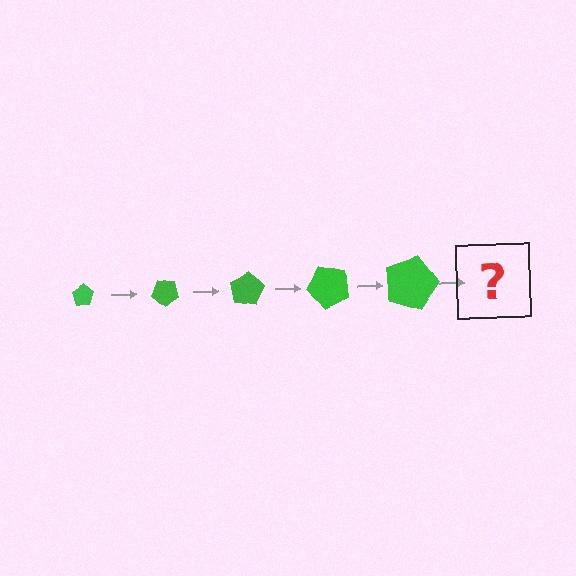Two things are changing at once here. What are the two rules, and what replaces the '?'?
The two rules are that the pentagon grows larger each step and it rotates 40 degrees each step. The '?' should be a pentagon, larger than the previous one and rotated 200 degrees from the start.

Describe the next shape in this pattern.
It should be a pentagon, larger than the previous one and rotated 200 degrees from the start.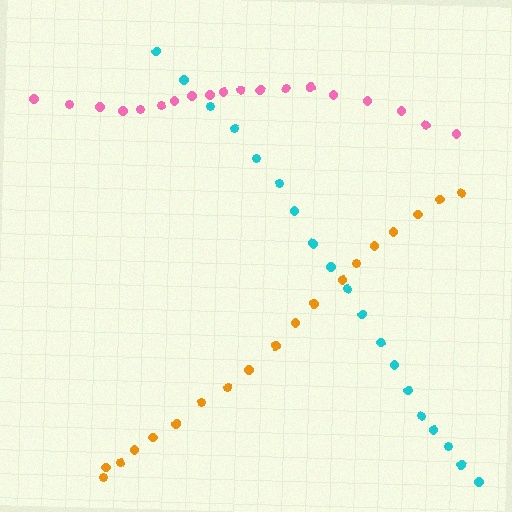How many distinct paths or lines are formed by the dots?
There are 3 distinct paths.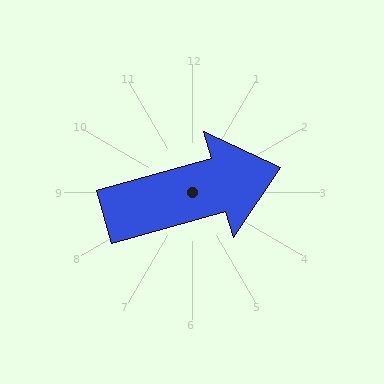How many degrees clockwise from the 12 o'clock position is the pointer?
Approximately 74 degrees.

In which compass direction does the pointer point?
East.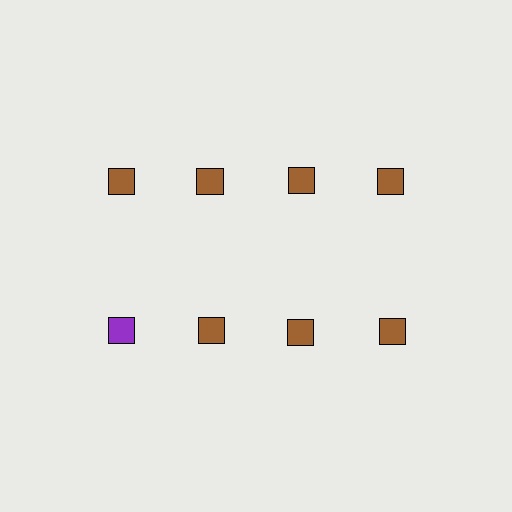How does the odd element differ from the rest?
It has a different color: purple instead of brown.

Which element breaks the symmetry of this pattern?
The purple square in the second row, leftmost column breaks the symmetry. All other shapes are brown squares.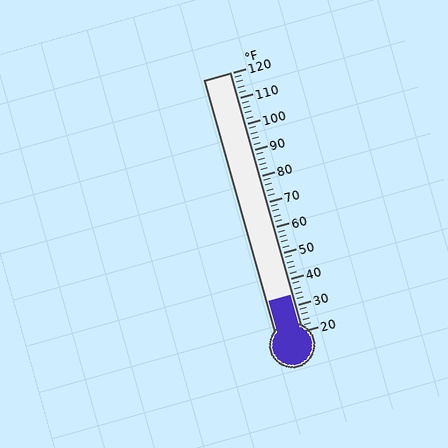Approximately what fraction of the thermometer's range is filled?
The thermometer is filled to approximately 15% of its range.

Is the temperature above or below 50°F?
The temperature is below 50°F.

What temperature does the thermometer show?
The thermometer shows approximately 34°F.